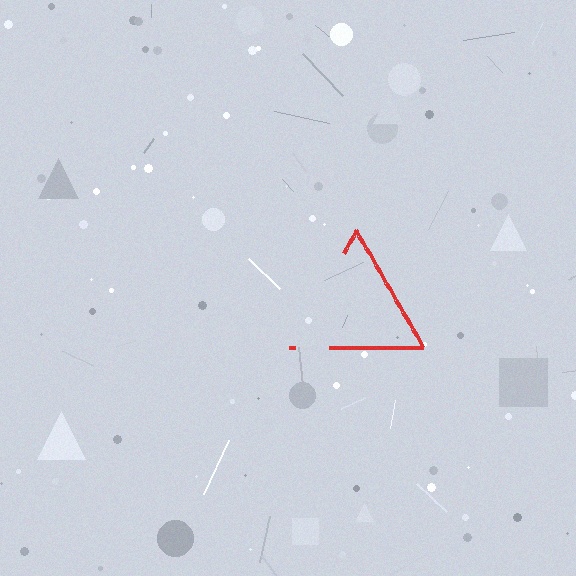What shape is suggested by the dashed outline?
The dashed outline suggests a triangle.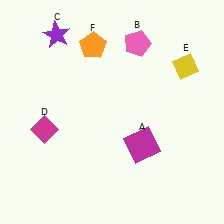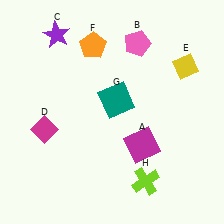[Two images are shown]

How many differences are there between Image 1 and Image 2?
There are 2 differences between the two images.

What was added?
A teal square (G), a lime cross (H) were added in Image 2.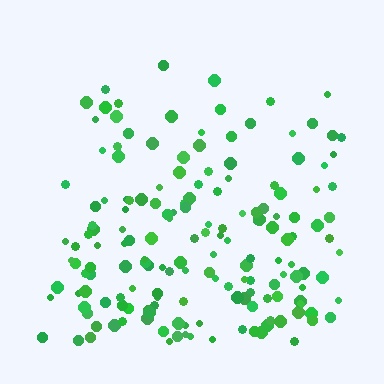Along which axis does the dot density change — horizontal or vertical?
Vertical.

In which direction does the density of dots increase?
From top to bottom, with the bottom side densest.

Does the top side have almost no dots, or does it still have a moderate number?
Still a moderate number, just noticeably fewer than the bottom.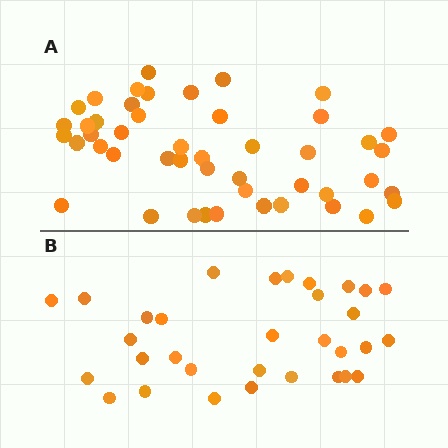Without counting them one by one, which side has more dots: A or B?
Region A (the top region) has more dots.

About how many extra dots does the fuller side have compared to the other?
Region A has approximately 15 more dots than region B.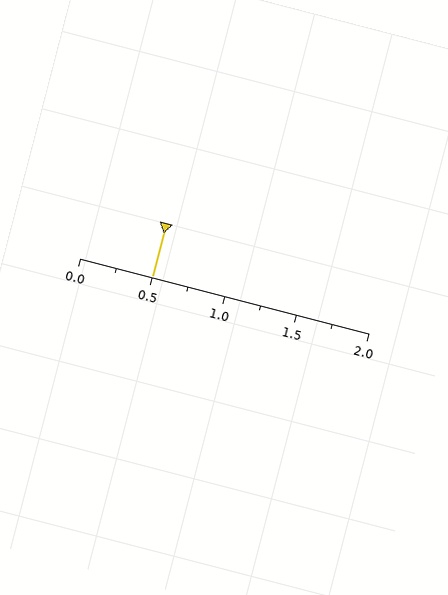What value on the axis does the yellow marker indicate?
The marker indicates approximately 0.5.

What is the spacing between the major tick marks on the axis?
The major ticks are spaced 0.5 apart.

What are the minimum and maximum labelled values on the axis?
The axis runs from 0.0 to 2.0.